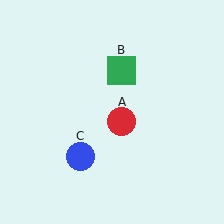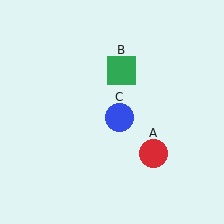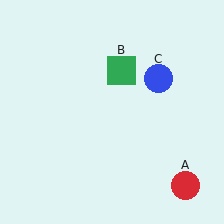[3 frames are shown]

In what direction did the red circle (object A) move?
The red circle (object A) moved down and to the right.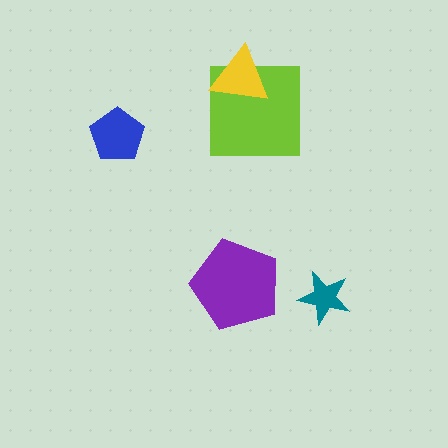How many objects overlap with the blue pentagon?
0 objects overlap with the blue pentagon.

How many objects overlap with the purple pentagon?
0 objects overlap with the purple pentagon.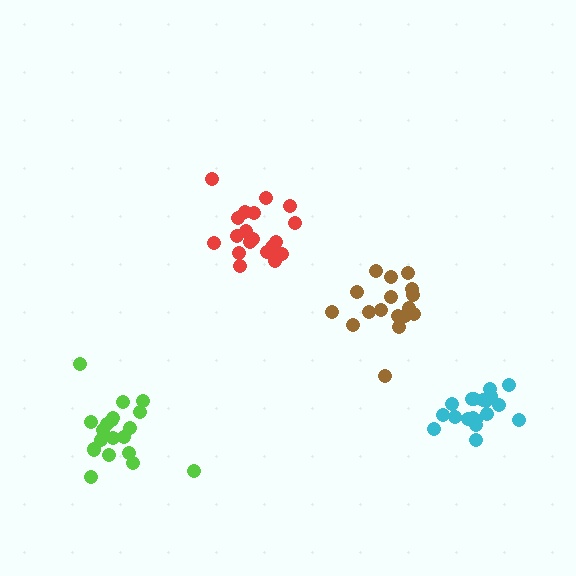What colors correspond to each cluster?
The clusters are colored: red, brown, lime, cyan.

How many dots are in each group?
Group 1: 20 dots, Group 2: 17 dots, Group 3: 20 dots, Group 4: 19 dots (76 total).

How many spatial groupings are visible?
There are 4 spatial groupings.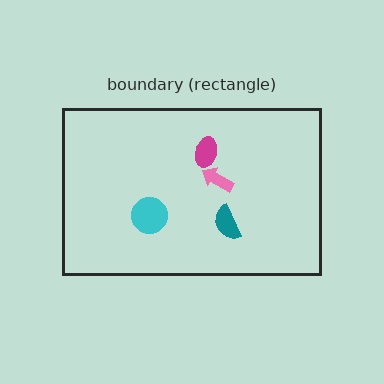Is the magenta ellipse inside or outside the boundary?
Inside.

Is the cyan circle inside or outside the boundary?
Inside.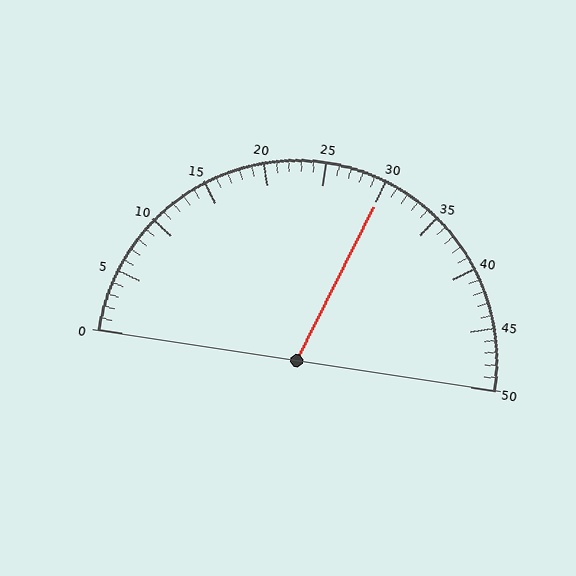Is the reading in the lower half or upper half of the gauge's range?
The reading is in the upper half of the range (0 to 50).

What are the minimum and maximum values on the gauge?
The gauge ranges from 0 to 50.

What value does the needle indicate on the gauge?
The needle indicates approximately 30.